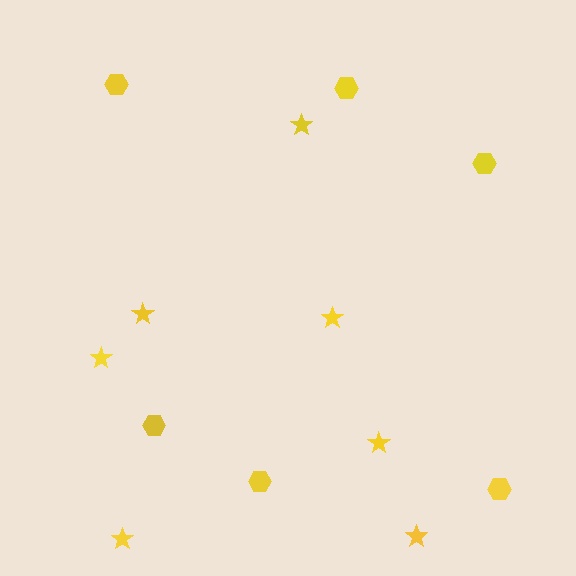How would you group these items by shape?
There are 2 groups: one group of stars (7) and one group of hexagons (6).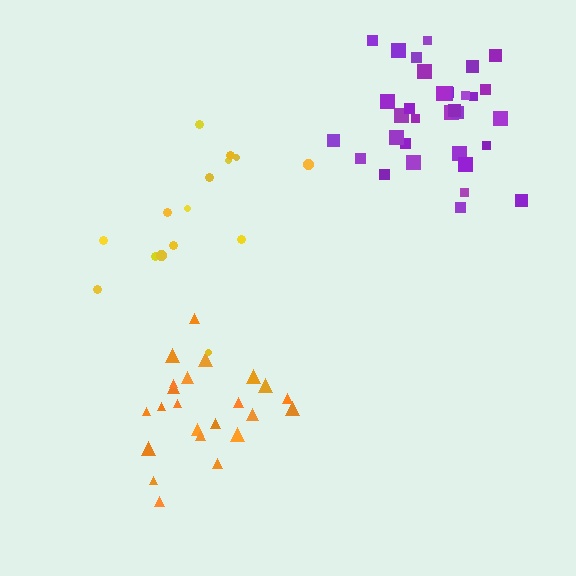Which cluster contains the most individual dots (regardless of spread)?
Purple (33).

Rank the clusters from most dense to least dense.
orange, purple, yellow.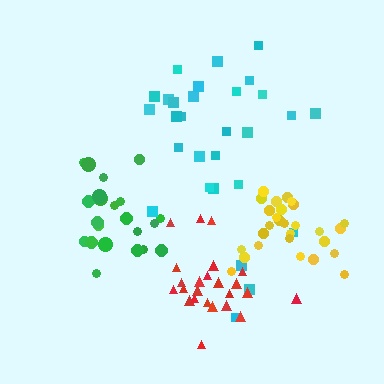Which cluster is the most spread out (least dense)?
Cyan.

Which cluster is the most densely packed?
Red.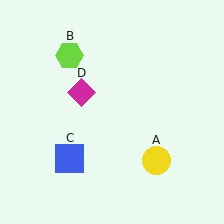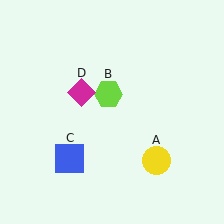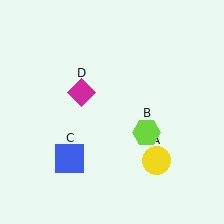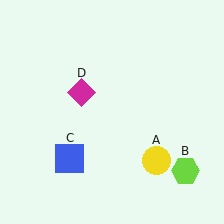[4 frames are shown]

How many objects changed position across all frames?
1 object changed position: lime hexagon (object B).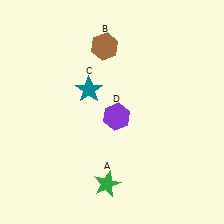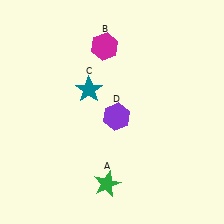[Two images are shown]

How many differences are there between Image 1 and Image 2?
There is 1 difference between the two images.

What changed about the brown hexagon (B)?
In Image 1, B is brown. In Image 2, it changed to magenta.